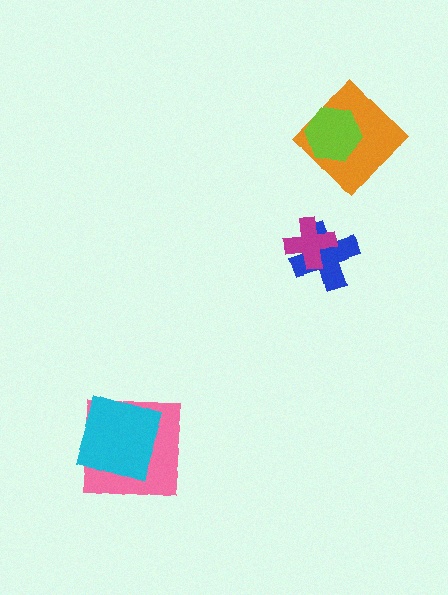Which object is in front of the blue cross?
The magenta cross is in front of the blue cross.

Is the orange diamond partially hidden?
Yes, it is partially covered by another shape.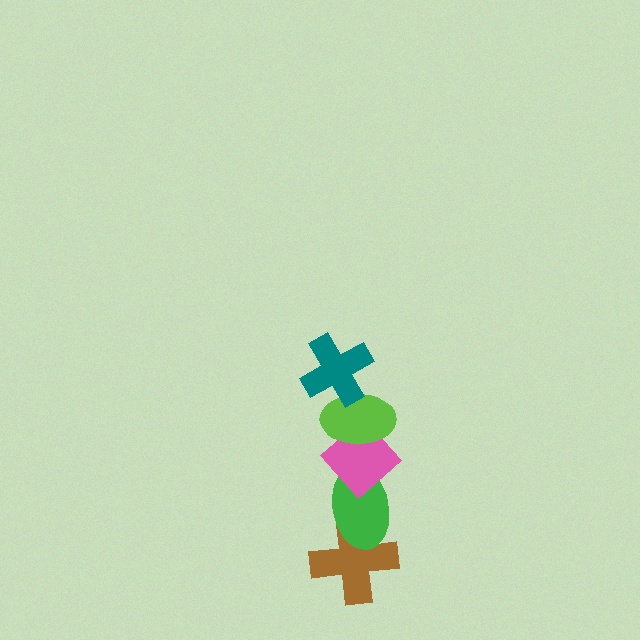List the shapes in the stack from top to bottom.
From top to bottom: the teal cross, the lime ellipse, the pink diamond, the green ellipse, the brown cross.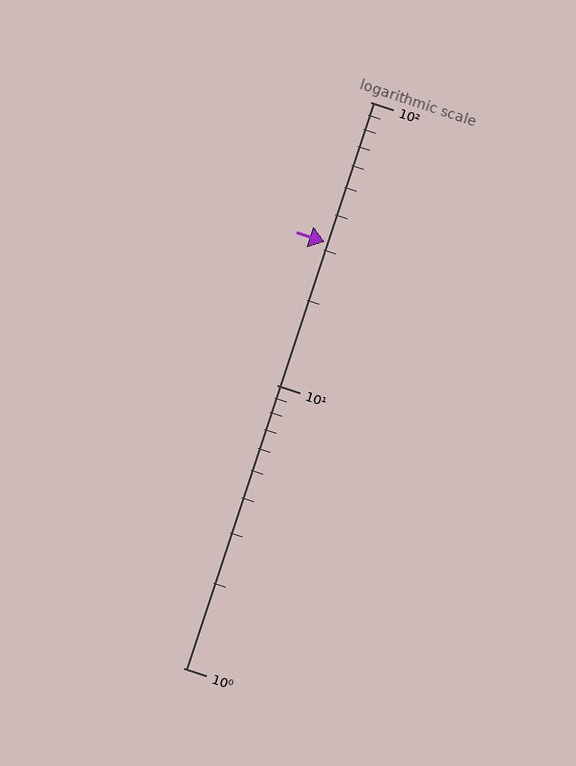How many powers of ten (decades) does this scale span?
The scale spans 2 decades, from 1 to 100.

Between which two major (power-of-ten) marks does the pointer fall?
The pointer is between 10 and 100.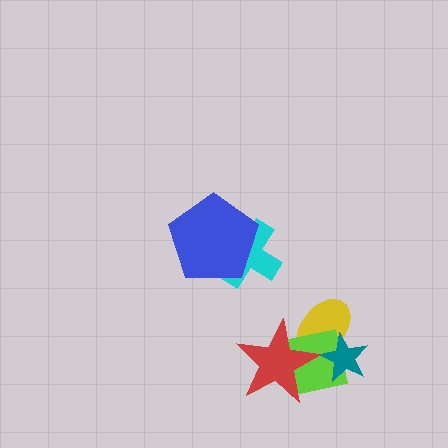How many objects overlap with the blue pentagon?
1 object overlaps with the blue pentagon.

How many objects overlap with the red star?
2 objects overlap with the red star.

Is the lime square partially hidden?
Yes, it is partially covered by another shape.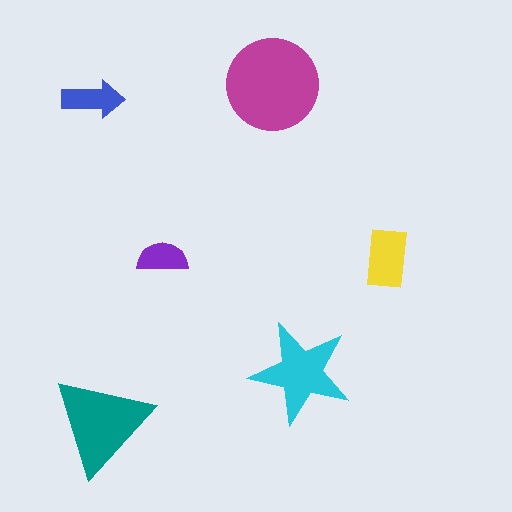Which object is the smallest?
The purple semicircle.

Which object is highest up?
The magenta circle is topmost.